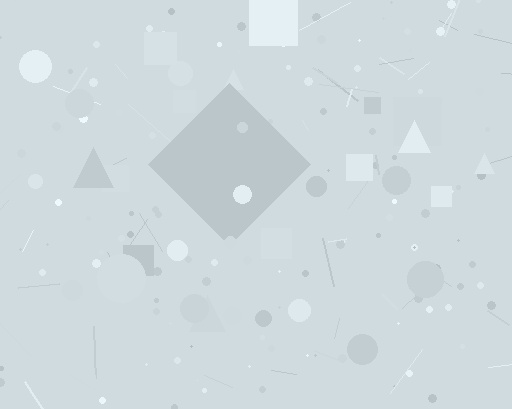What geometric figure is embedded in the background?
A diamond is embedded in the background.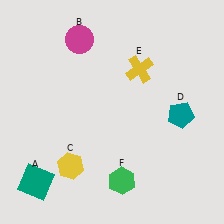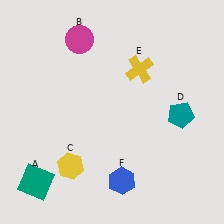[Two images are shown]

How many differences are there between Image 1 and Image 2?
There is 1 difference between the two images.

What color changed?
The hexagon (F) changed from green in Image 1 to blue in Image 2.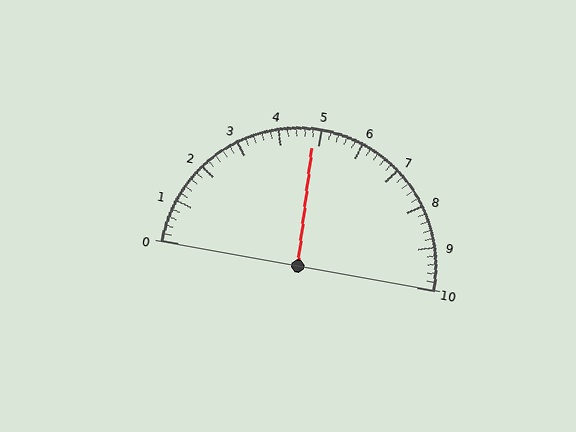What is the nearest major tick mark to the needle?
The nearest major tick mark is 5.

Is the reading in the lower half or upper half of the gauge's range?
The reading is in the lower half of the range (0 to 10).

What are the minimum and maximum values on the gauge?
The gauge ranges from 0 to 10.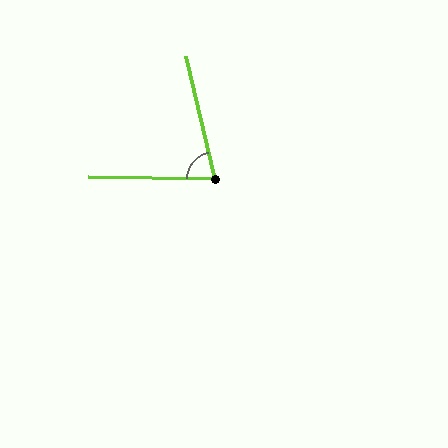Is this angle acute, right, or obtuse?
It is acute.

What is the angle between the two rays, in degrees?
Approximately 76 degrees.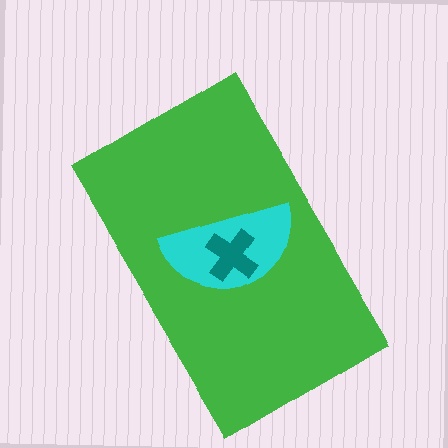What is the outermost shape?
The green rectangle.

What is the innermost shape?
The teal cross.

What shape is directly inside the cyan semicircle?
The teal cross.